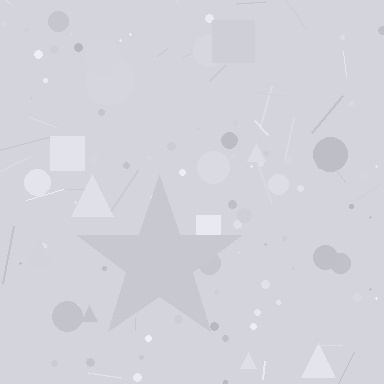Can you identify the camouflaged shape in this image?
The camouflaged shape is a star.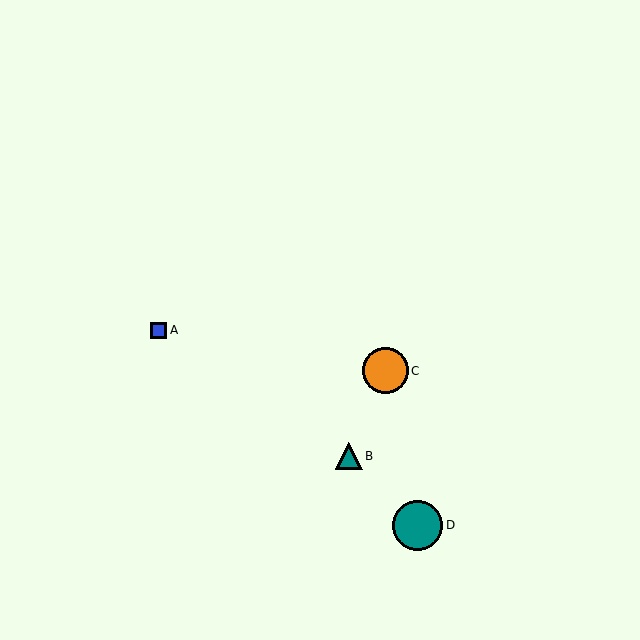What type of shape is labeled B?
Shape B is a teal triangle.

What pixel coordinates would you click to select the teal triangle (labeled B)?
Click at (349, 456) to select the teal triangle B.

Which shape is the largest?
The teal circle (labeled D) is the largest.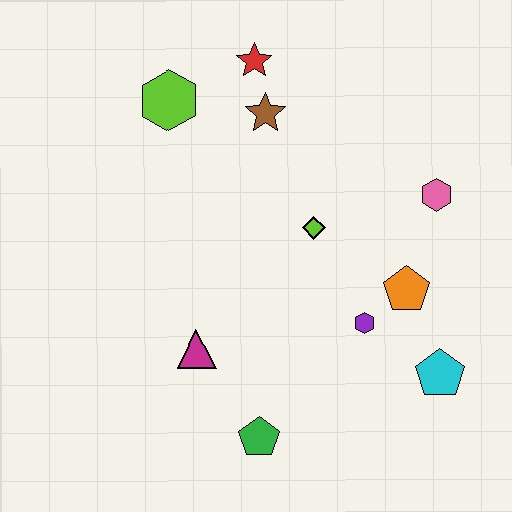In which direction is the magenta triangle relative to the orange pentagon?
The magenta triangle is to the left of the orange pentagon.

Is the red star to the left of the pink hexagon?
Yes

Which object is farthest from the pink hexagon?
The green pentagon is farthest from the pink hexagon.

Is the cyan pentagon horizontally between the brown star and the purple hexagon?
No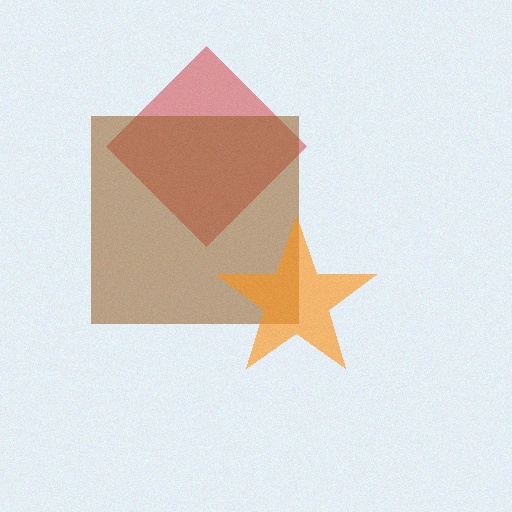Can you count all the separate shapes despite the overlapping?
Yes, there are 3 separate shapes.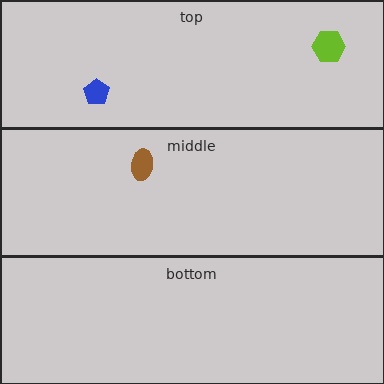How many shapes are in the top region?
2.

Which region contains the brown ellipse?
The middle region.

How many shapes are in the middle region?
1.